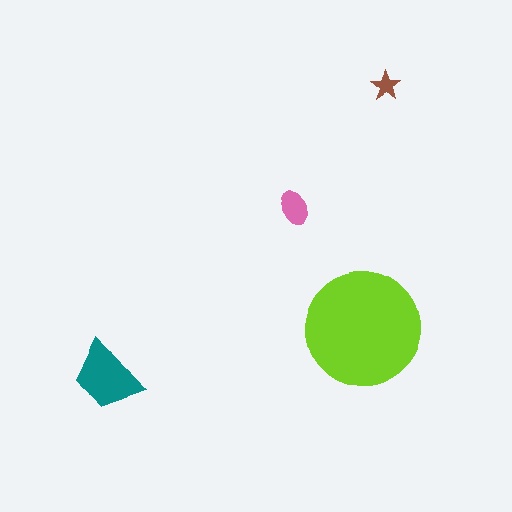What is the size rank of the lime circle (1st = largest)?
1st.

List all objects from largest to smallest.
The lime circle, the teal trapezoid, the pink ellipse, the brown star.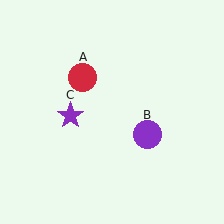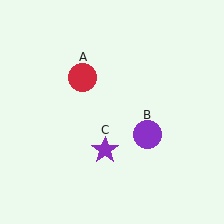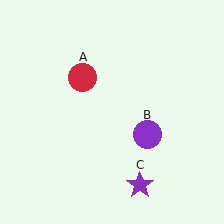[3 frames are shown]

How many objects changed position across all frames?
1 object changed position: purple star (object C).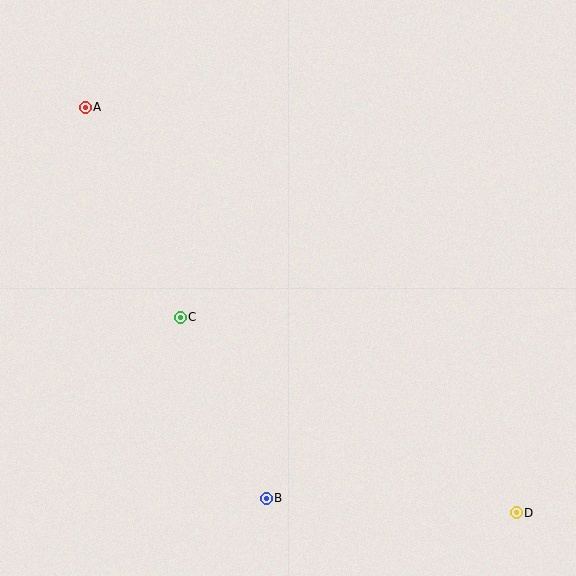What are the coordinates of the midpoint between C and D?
The midpoint between C and D is at (348, 415).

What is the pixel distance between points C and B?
The distance between C and B is 201 pixels.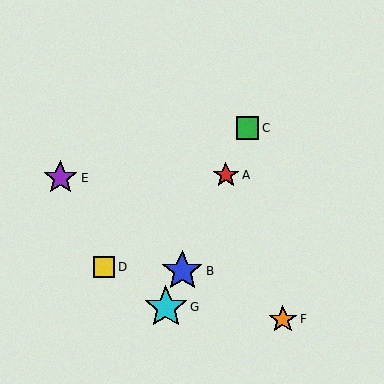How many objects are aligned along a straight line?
4 objects (A, B, C, G) are aligned along a straight line.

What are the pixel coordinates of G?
Object G is at (166, 307).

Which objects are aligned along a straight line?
Objects A, B, C, G are aligned along a straight line.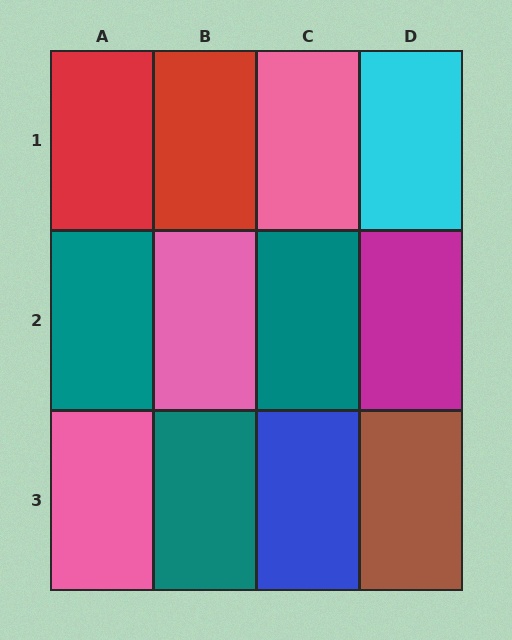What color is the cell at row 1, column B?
Red.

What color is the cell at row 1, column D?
Cyan.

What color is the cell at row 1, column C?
Pink.